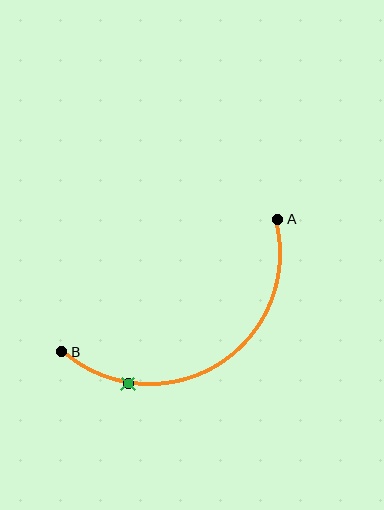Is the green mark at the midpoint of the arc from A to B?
No. The green mark lies on the arc but is closer to endpoint B. The arc midpoint would be at the point on the curve equidistant along the arc from both A and B.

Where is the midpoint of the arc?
The arc midpoint is the point on the curve farthest from the straight line joining A and B. It sits below that line.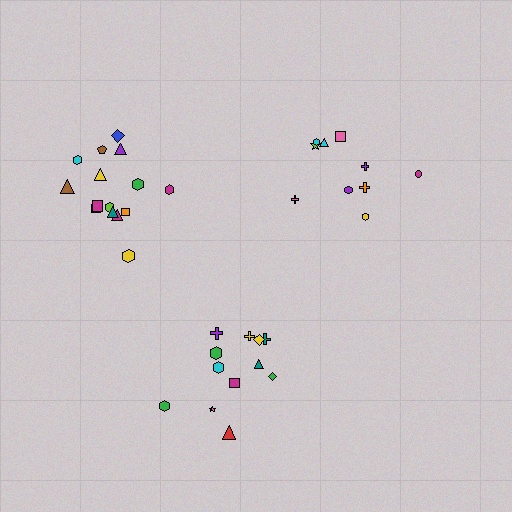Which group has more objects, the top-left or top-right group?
The top-left group.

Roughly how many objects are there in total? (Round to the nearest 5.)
Roughly 35 objects in total.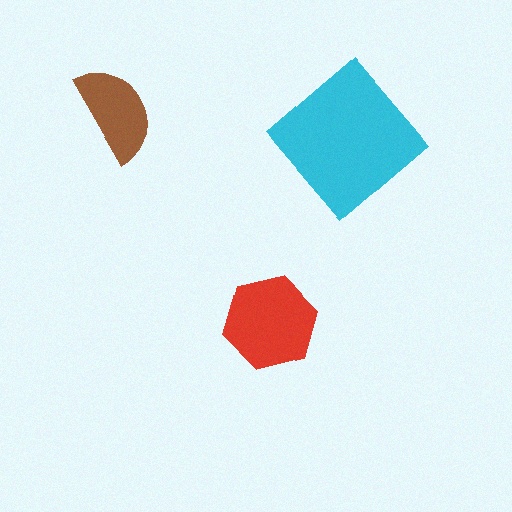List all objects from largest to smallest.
The cyan diamond, the red hexagon, the brown semicircle.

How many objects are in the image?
There are 3 objects in the image.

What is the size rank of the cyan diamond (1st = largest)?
1st.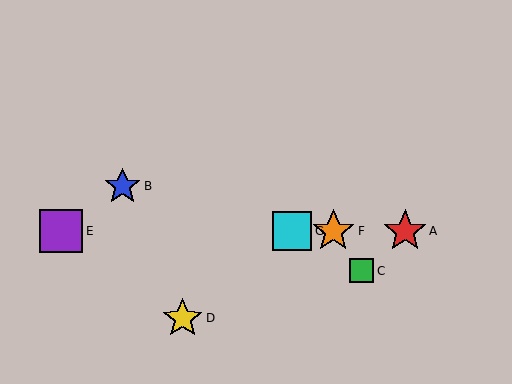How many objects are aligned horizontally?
4 objects (A, E, F, G) are aligned horizontally.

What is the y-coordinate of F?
Object F is at y≈231.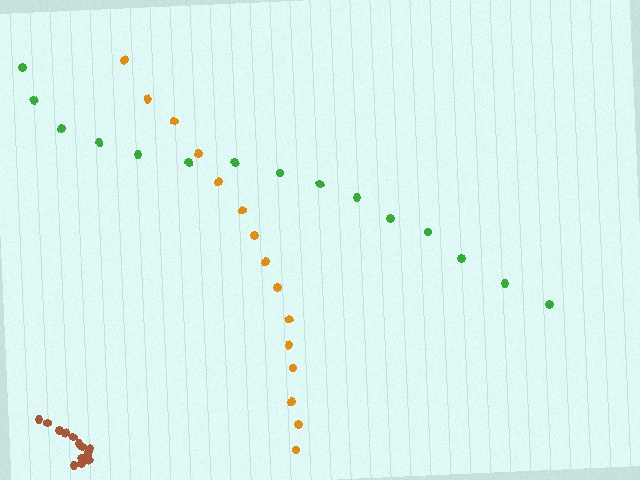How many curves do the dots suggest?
There are 3 distinct paths.